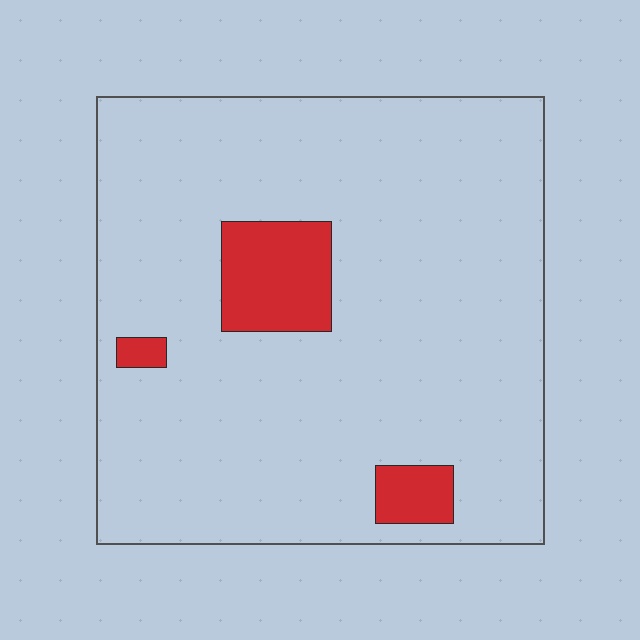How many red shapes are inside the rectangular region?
3.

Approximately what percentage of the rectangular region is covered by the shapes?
Approximately 10%.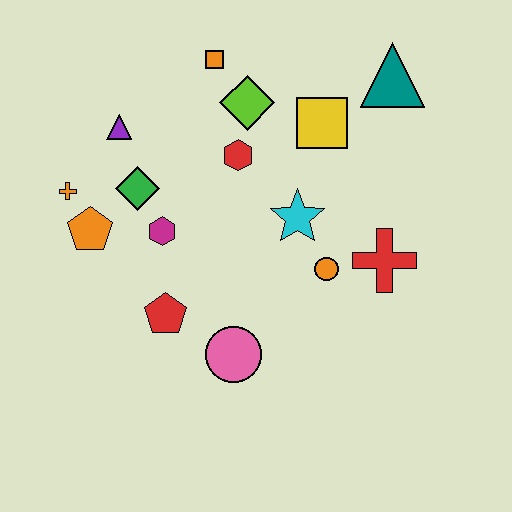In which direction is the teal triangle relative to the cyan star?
The teal triangle is above the cyan star.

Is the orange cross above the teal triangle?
No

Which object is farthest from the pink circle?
The teal triangle is farthest from the pink circle.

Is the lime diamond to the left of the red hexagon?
No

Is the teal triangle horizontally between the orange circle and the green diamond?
No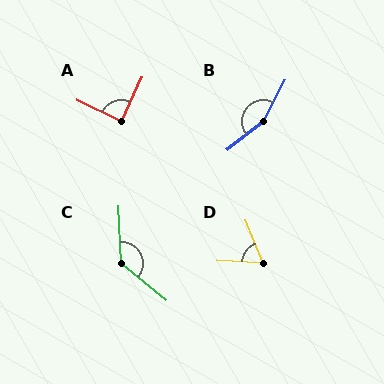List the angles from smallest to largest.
D (65°), A (88°), C (132°), B (155°).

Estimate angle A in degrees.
Approximately 88 degrees.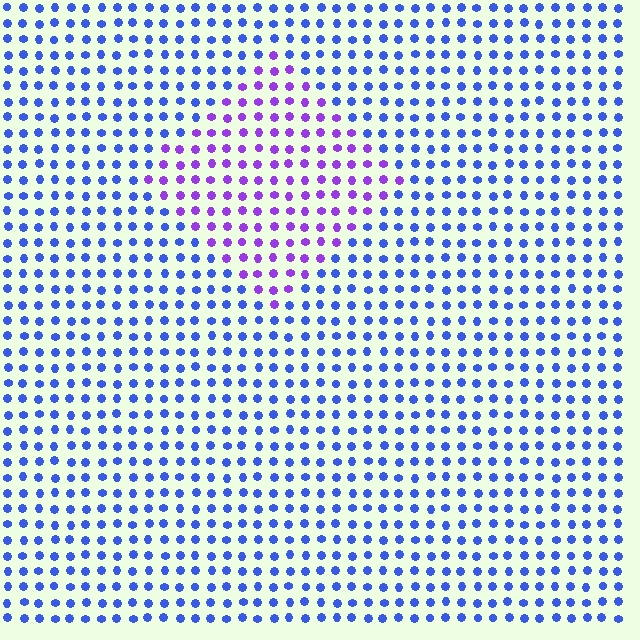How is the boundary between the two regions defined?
The boundary is defined purely by a slight shift in hue (about 45 degrees). Spacing, size, and orientation are identical on both sides.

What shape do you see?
I see a diamond.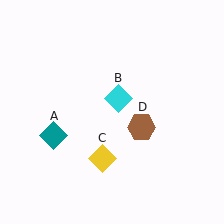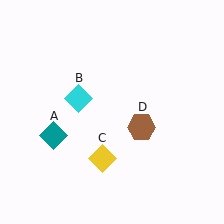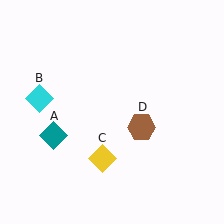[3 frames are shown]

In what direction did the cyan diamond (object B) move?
The cyan diamond (object B) moved left.